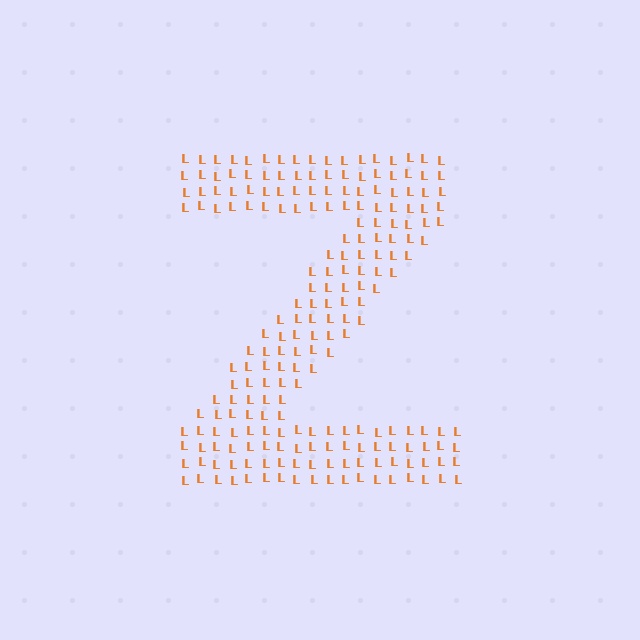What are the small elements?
The small elements are letter L's.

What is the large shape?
The large shape is the letter Z.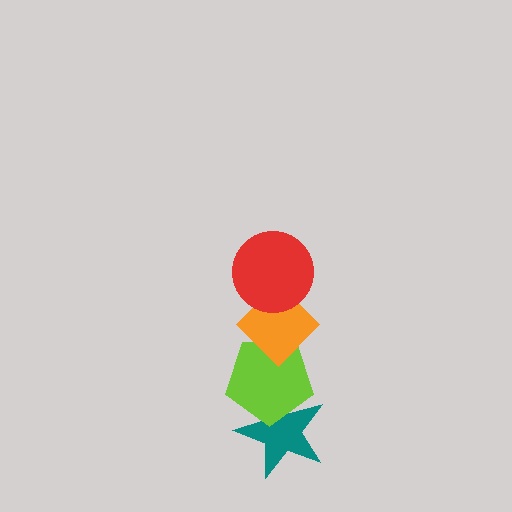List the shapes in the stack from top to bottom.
From top to bottom: the red circle, the orange diamond, the lime pentagon, the teal star.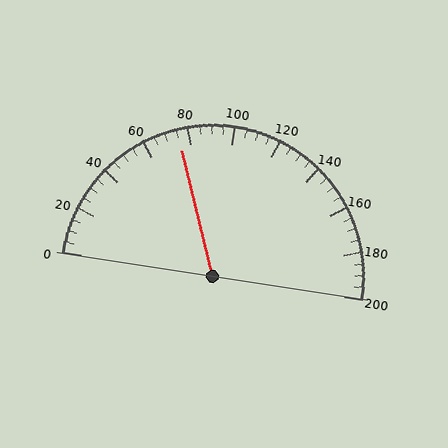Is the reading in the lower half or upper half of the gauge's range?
The reading is in the lower half of the range (0 to 200).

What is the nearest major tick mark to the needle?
The nearest major tick mark is 80.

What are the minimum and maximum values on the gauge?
The gauge ranges from 0 to 200.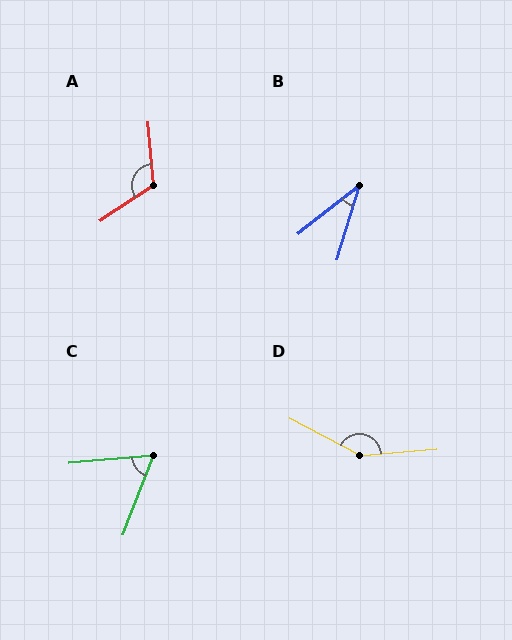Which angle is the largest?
D, at approximately 148 degrees.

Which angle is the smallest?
B, at approximately 35 degrees.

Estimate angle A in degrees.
Approximately 118 degrees.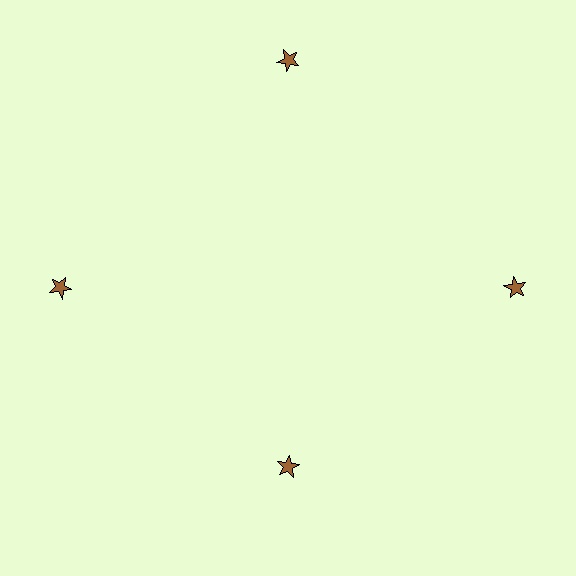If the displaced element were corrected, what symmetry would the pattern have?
It would have 4-fold rotational symmetry — the pattern would map onto itself every 90 degrees.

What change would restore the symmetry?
The symmetry would be restored by moving it outward, back onto the ring so that all 4 stars sit at equal angles and equal distance from the center.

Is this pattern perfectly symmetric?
No. The 4 brown stars are arranged in a ring, but one element near the 6 o'clock position is pulled inward toward the center, breaking the 4-fold rotational symmetry.